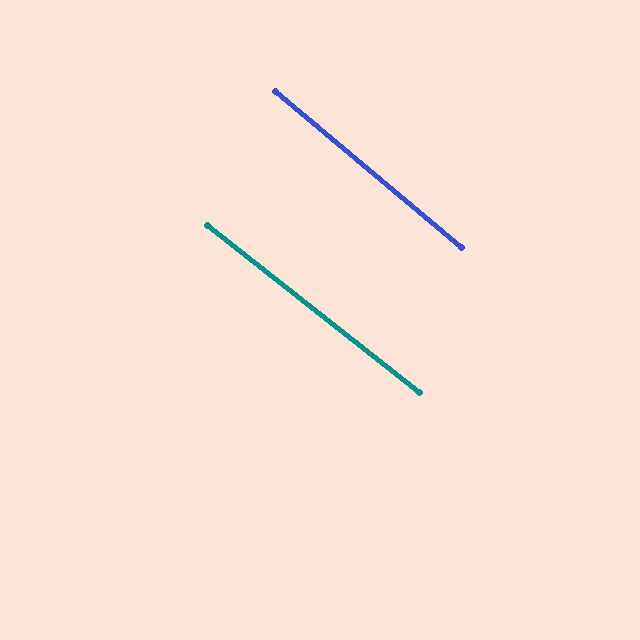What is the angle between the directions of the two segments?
Approximately 2 degrees.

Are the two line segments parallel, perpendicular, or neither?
Parallel — their directions differ by only 1.9°.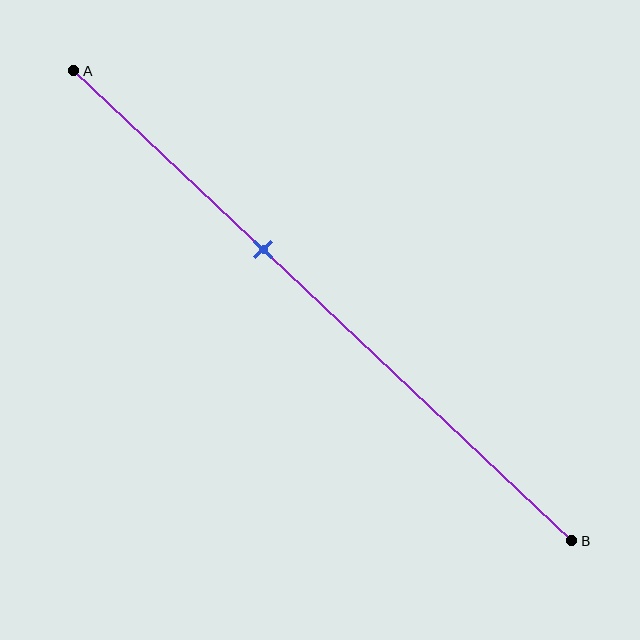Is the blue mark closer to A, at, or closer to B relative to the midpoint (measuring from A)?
The blue mark is closer to point A than the midpoint of segment AB.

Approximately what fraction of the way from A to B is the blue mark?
The blue mark is approximately 40% of the way from A to B.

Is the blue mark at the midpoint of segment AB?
No, the mark is at about 40% from A, not at the 50% midpoint.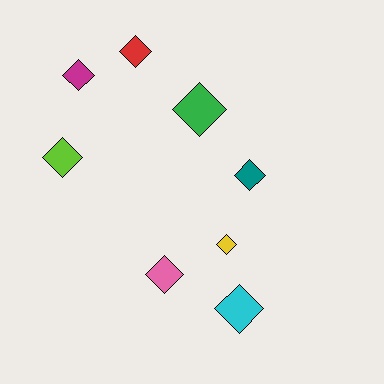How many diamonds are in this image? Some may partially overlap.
There are 8 diamonds.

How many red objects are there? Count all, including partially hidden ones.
There is 1 red object.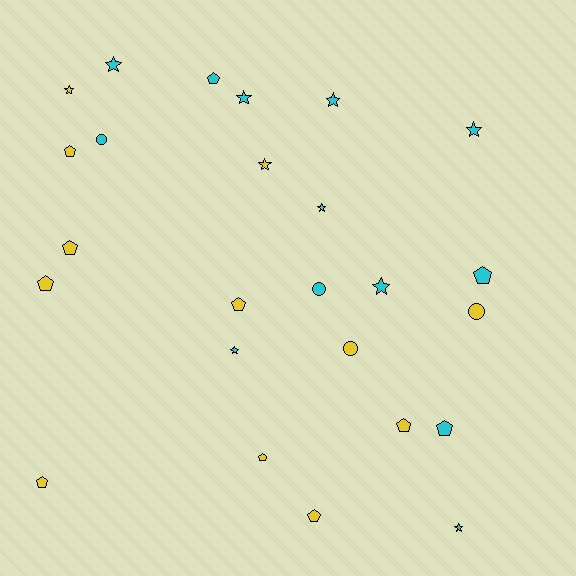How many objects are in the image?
There are 25 objects.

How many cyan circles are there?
There are 2 cyan circles.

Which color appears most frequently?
Cyan, with 13 objects.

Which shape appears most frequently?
Pentagon, with 11 objects.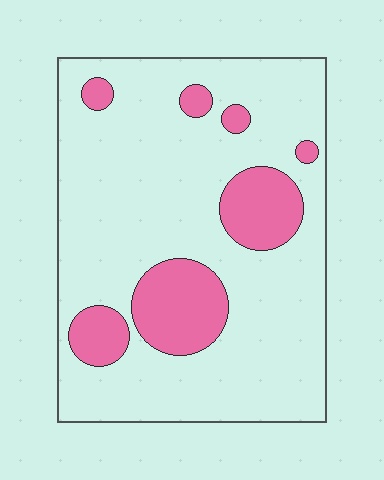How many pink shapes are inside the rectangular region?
7.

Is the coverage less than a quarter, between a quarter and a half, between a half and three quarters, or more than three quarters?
Less than a quarter.